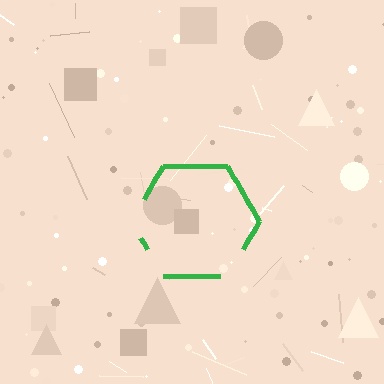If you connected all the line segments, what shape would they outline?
They would outline a hexagon.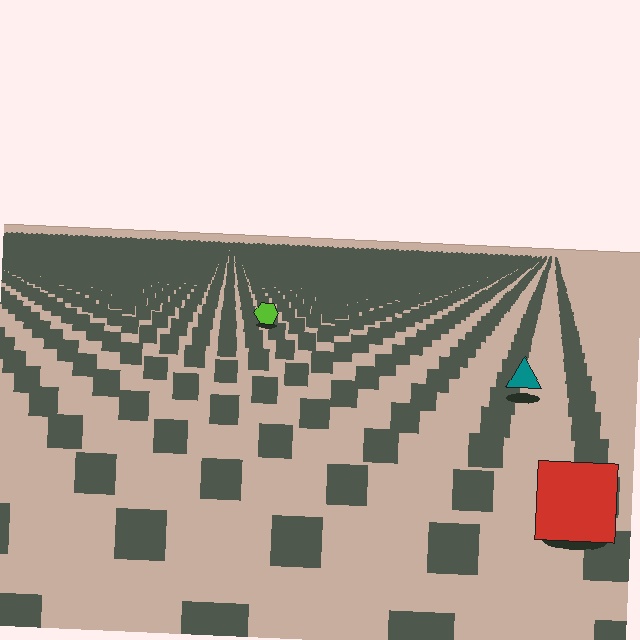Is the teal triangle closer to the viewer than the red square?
No. The red square is closer — you can tell from the texture gradient: the ground texture is coarser near it.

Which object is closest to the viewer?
The red square is closest. The texture marks near it are larger and more spread out.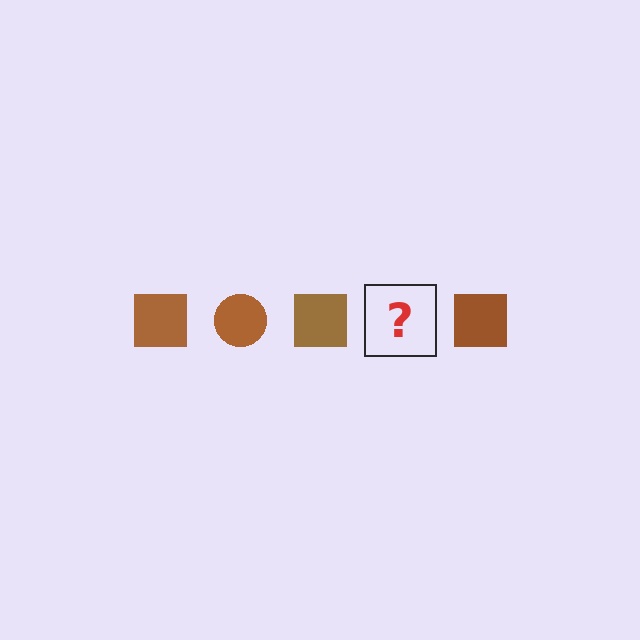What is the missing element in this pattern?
The missing element is a brown circle.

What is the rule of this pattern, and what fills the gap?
The rule is that the pattern cycles through square, circle shapes in brown. The gap should be filled with a brown circle.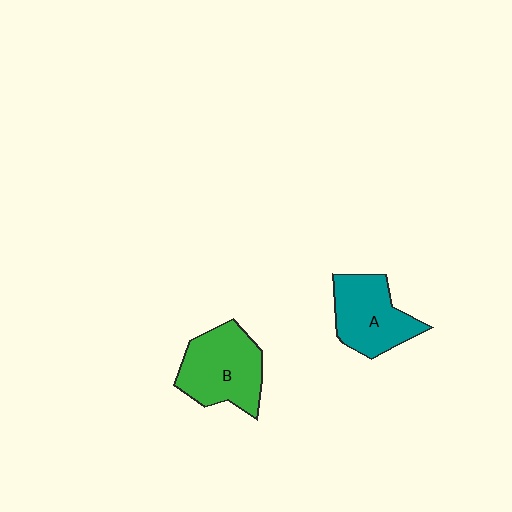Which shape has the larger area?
Shape B (green).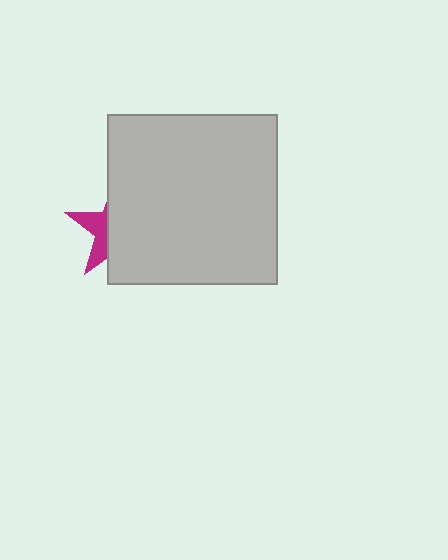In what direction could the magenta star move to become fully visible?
The magenta star could move left. That would shift it out from behind the light gray square entirely.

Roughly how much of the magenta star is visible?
A small part of it is visible (roughly 33%).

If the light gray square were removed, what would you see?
You would see the complete magenta star.